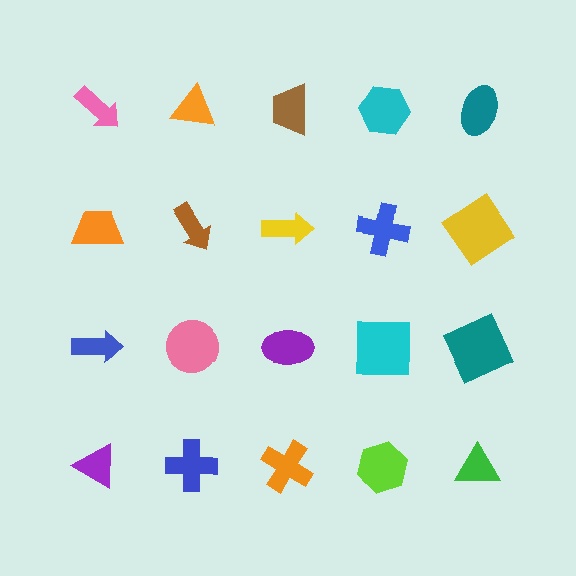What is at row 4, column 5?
A green triangle.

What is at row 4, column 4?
A lime hexagon.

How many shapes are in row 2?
5 shapes.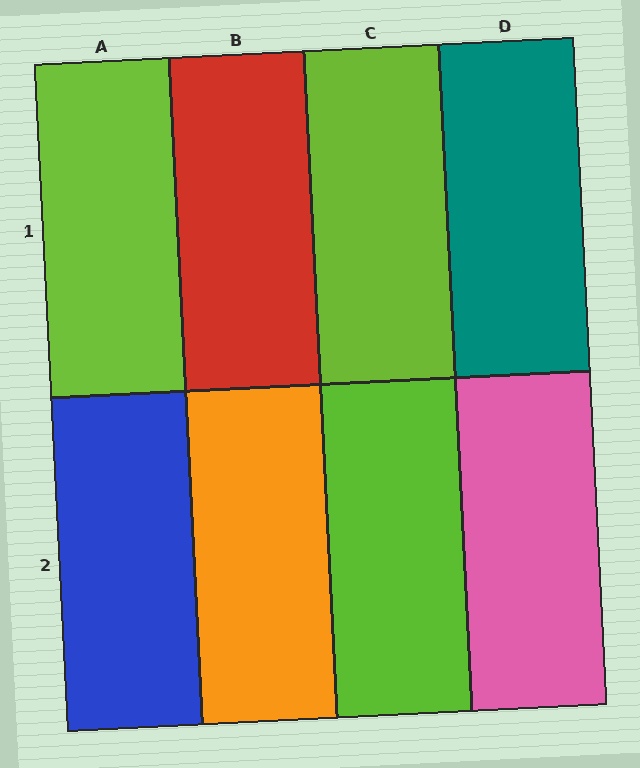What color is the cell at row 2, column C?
Lime.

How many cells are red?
1 cell is red.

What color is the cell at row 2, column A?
Blue.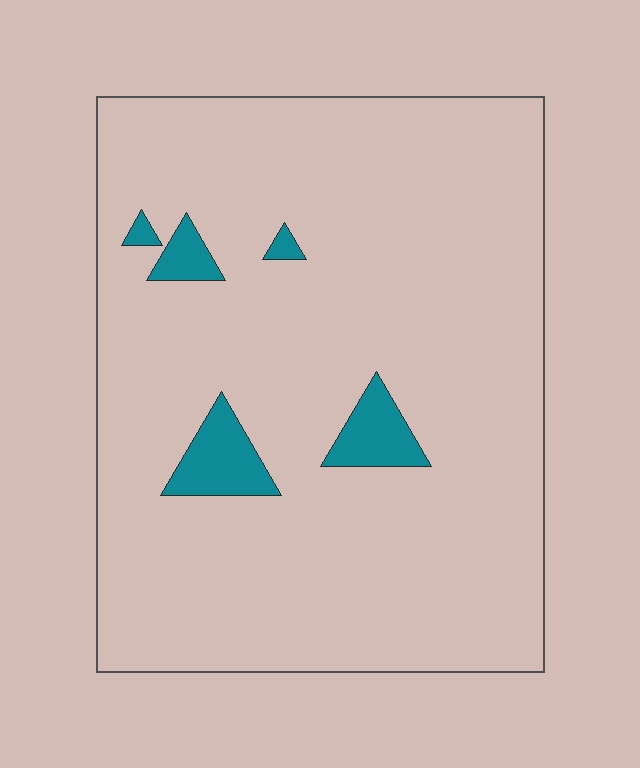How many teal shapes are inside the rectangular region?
5.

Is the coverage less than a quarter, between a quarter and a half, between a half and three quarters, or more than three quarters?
Less than a quarter.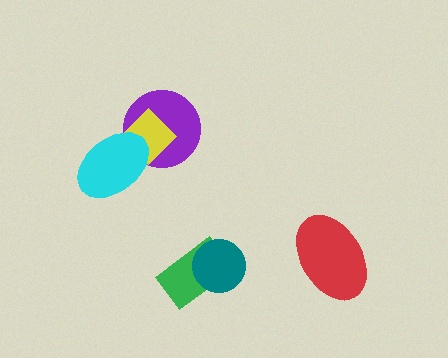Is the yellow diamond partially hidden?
Yes, it is partially covered by another shape.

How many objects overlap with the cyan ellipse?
2 objects overlap with the cyan ellipse.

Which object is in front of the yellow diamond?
The cyan ellipse is in front of the yellow diamond.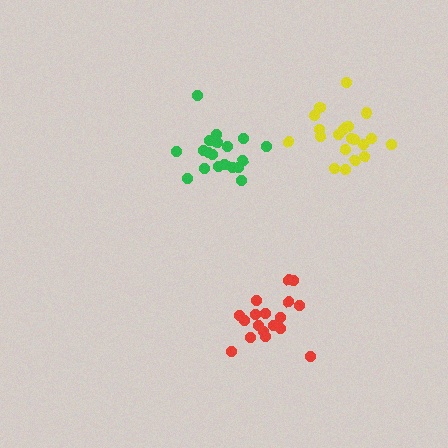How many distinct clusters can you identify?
There are 3 distinct clusters.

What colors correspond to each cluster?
The clusters are colored: green, red, yellow.